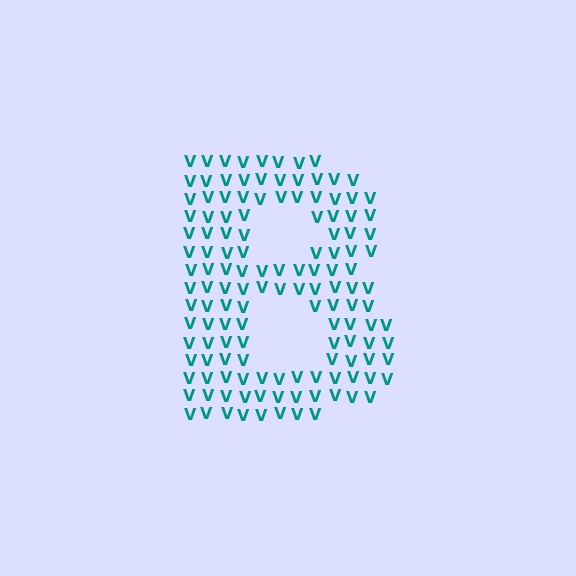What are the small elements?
The small elements are letter V's.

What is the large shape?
The large shape is the letter B.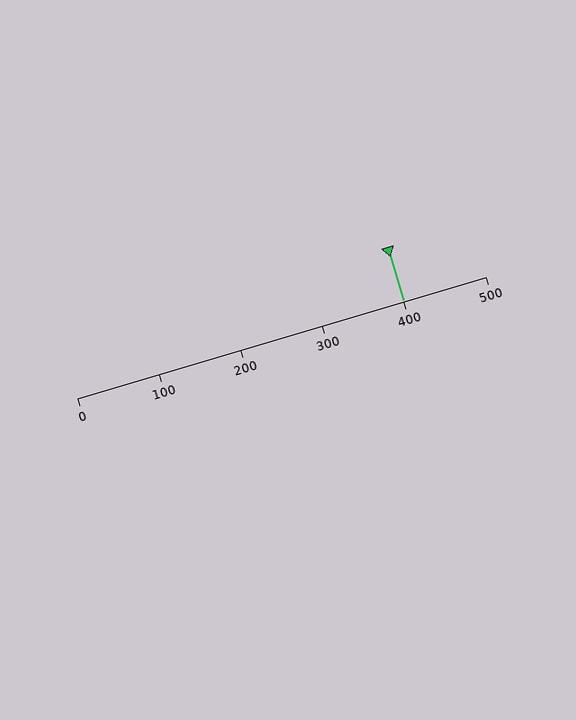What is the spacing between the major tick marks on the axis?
The major ticks are spaced 100 apart.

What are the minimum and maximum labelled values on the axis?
The axis runs from 0 to 500.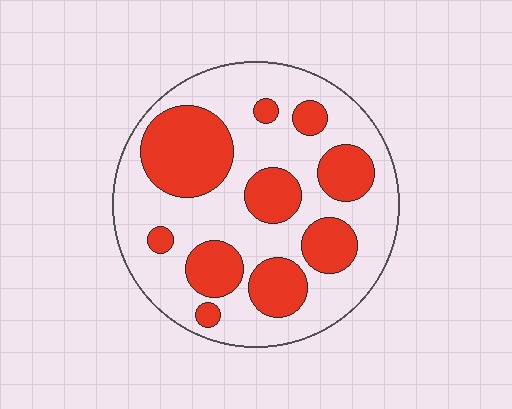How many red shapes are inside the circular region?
10.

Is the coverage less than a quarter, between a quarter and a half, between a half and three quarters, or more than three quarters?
Between a quarter and a half.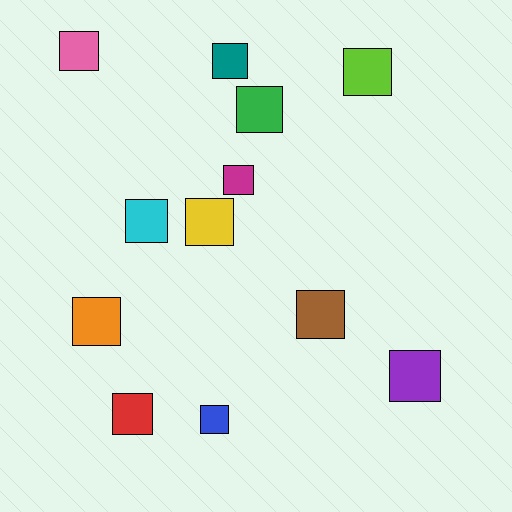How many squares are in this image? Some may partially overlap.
There are 12 squares.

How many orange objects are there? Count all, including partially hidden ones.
There is 1 orange object.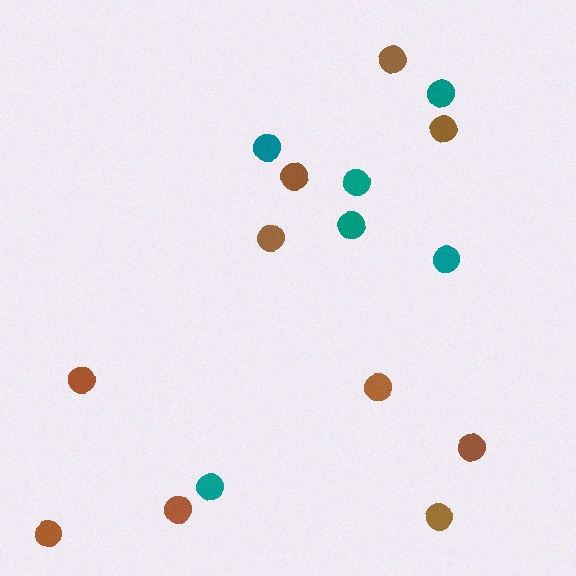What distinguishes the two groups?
There are 2 groups: one group of brown circles (10) and one group of teal circles (6).